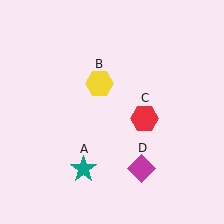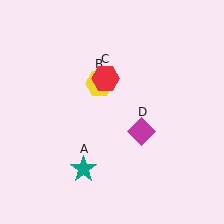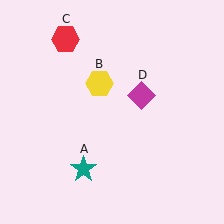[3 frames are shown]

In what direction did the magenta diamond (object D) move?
The magenta diamond (object D) moved up.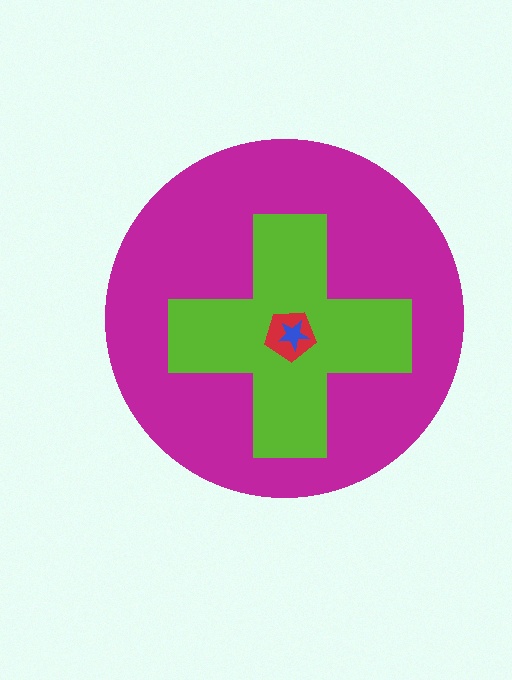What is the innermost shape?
The blue star.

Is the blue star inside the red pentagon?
Yes.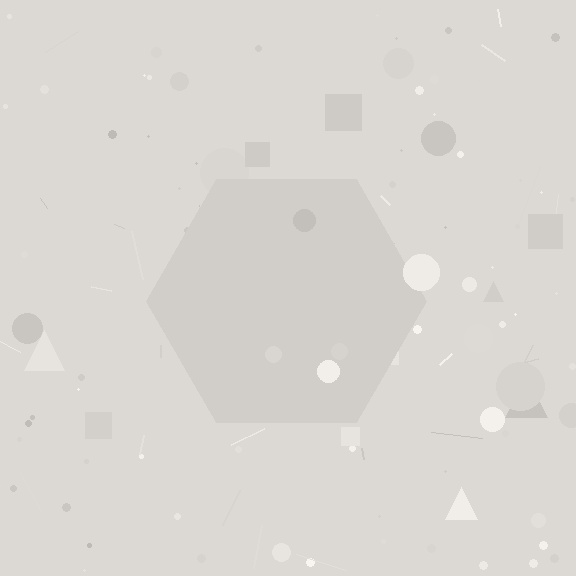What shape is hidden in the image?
A hexagon is hidden in the image.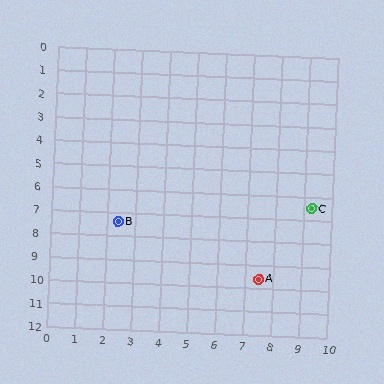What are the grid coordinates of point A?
Point A is at approximately (7.5, 9.6).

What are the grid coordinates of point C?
Point C is at approximately (9.3, 6.5).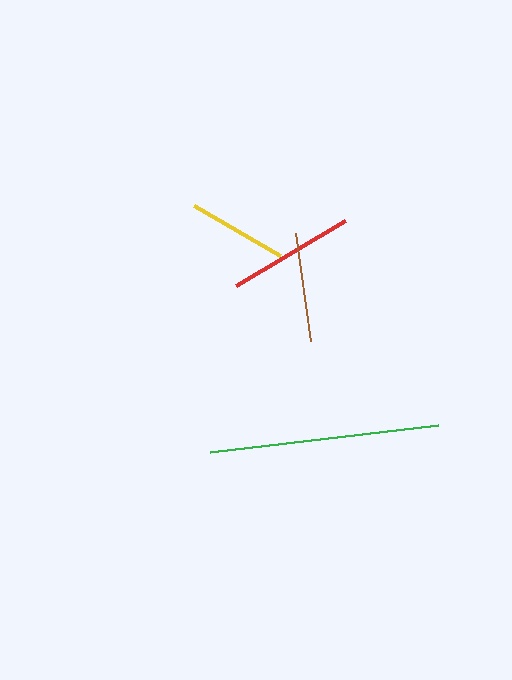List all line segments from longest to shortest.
From longest to shortest: green, red, brown, yellow.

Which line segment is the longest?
The green line is the longest at approximately 230 pixels.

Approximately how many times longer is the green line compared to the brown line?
The green line is approximately 2.1 times the length of the brown line.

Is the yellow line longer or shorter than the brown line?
The brown line is longer than the yellow line.